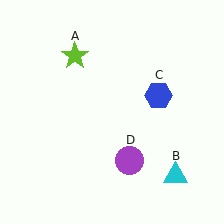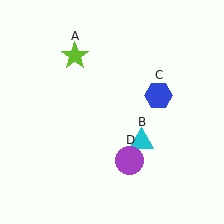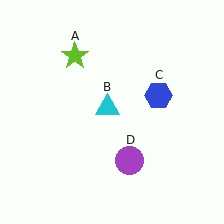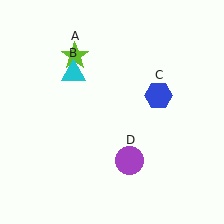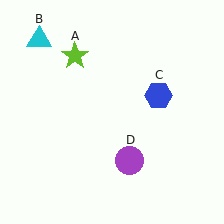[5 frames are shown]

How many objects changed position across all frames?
1 object changed position: cyan triangle (object B).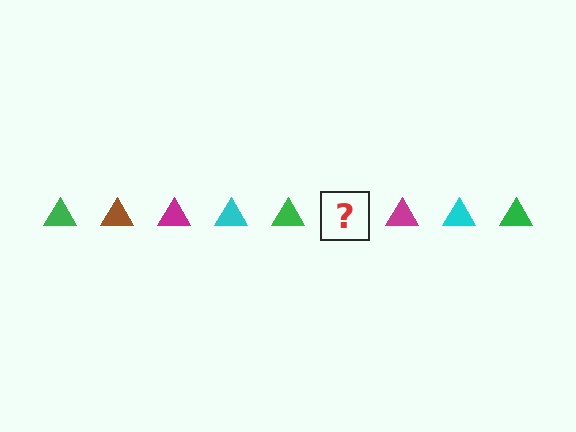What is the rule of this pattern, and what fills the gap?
The rule is that the pattern cycles through green, brown, magenta, cyan triangles. The gap should be filled with a brown triangle.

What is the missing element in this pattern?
The missing element is a brown triangle.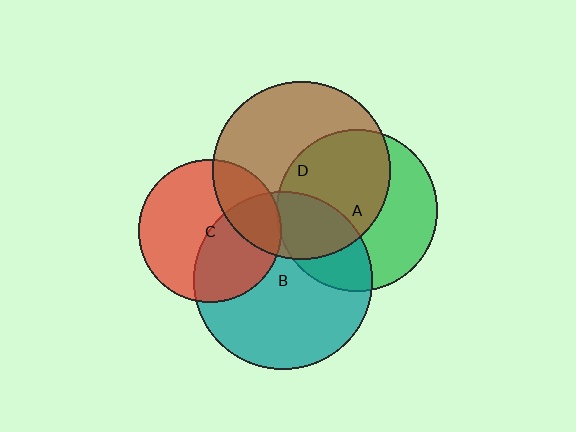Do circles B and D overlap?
Yes.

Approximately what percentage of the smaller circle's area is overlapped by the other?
Approximately 25%.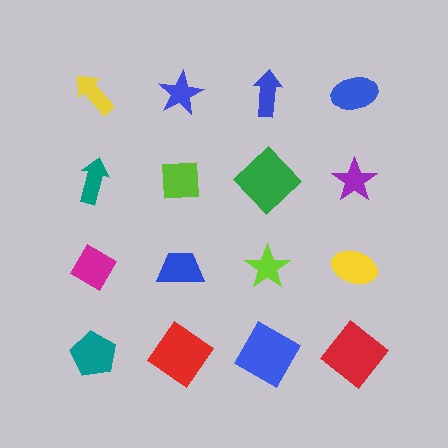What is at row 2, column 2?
A lime square.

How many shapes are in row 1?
4 shapes.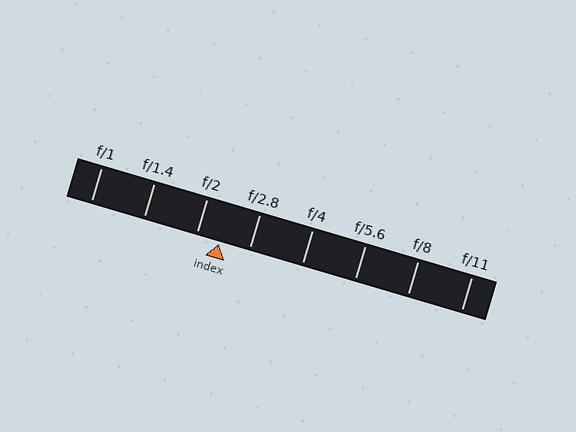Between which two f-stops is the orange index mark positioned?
The index mark is between f/2 and f/2.8.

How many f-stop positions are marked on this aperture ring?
There are 8 f-stop positions marked.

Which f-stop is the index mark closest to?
The index mark is closest to f/2.